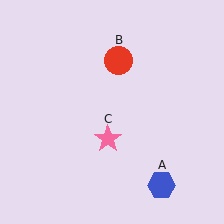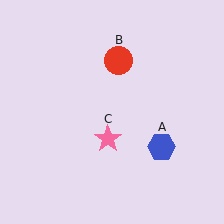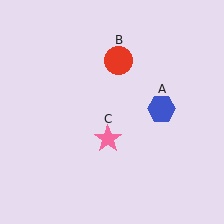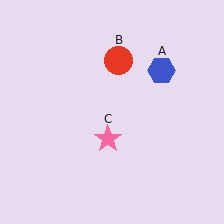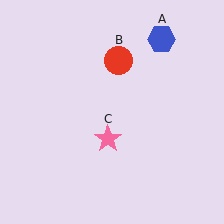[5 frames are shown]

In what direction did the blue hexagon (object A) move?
The blue hexagon (object A) moved up.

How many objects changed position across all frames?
1 object changed position: blue hexagon (object A).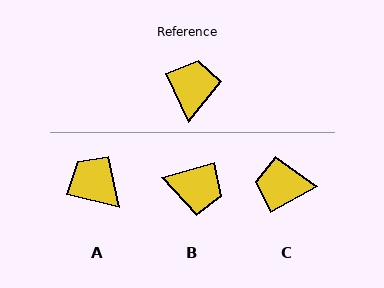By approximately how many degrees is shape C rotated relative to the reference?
Approximately 94 degrees counter-clockwise.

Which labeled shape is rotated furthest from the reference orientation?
B, about 99 degrees away.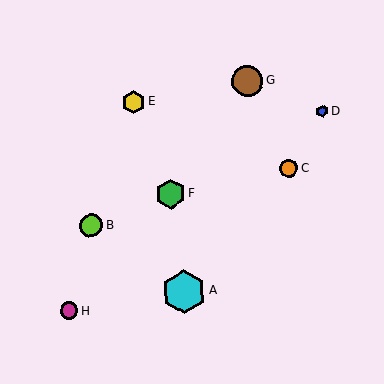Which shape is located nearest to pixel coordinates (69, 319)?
The magenta circle (labeled H) at (69, 311) is nearest to that location.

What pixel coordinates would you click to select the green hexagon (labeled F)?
Click at (170, 194) to select the green hexagon F.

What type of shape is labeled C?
Shape C is an orange circle.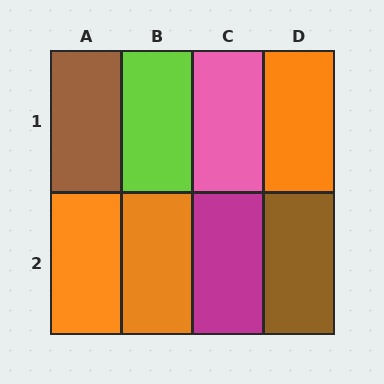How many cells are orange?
3 cells are orange.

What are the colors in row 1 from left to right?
Brown, lime, pink, orange.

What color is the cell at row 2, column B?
Orange.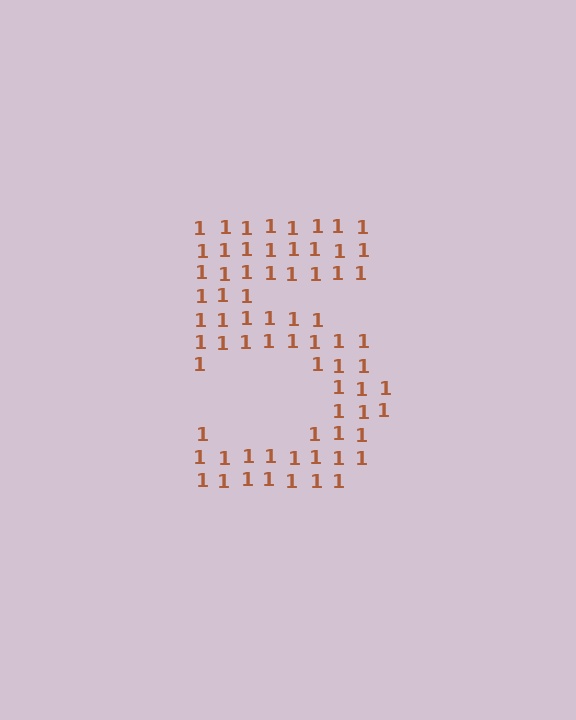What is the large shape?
The large shape is the digit 5.